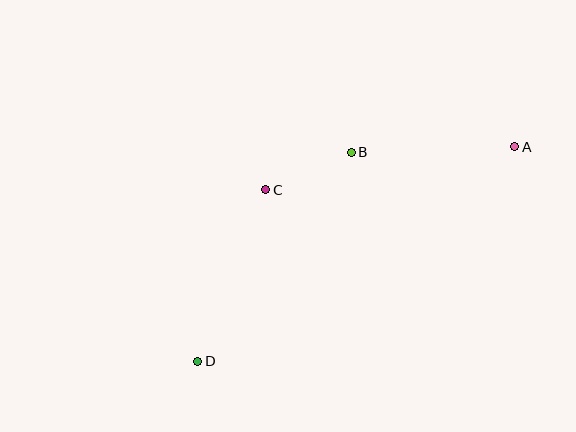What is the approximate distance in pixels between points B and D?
The distance between B and D is approximately 259 pixels.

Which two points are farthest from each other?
Points A and D are farthest from each other.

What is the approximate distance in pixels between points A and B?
The distance between A and B is approximately 163 pixels.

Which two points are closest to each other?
Points B and C are closest to each other.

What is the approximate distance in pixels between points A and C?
The distance between A and C is approximately 252 pixels.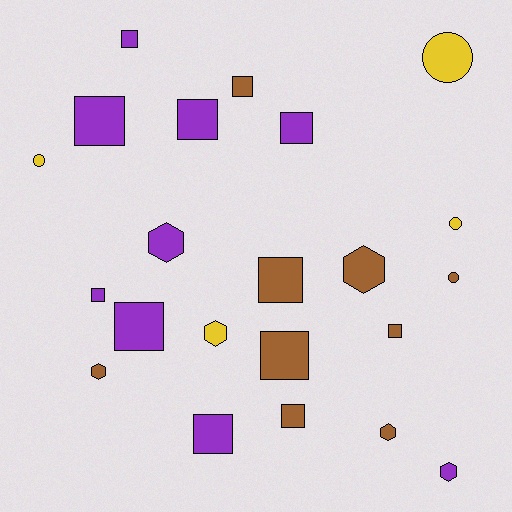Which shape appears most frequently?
Square, with 12 objects.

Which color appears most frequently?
Brown, with 9 objects.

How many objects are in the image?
There are 22 objects.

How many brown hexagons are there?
There are 3 brown hexagons.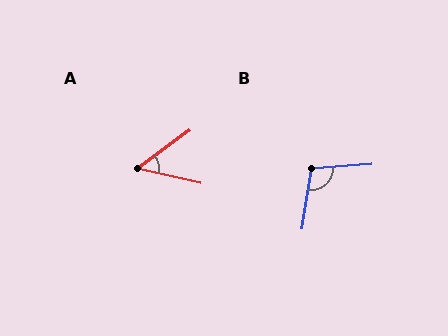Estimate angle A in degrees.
Approximately 49 degrees.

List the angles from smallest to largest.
A (49°), B (104°).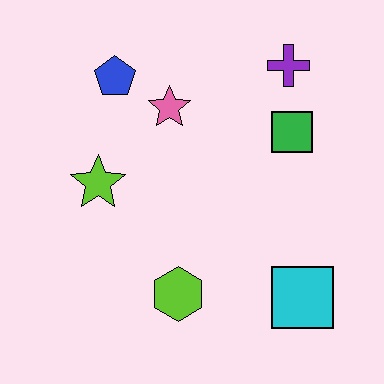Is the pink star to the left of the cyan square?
Yes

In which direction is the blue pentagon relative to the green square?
The blue pentagon is to the left of the green square.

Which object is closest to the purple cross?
The green square is closest to the purple cross.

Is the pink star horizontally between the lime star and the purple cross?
Yes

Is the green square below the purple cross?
Yes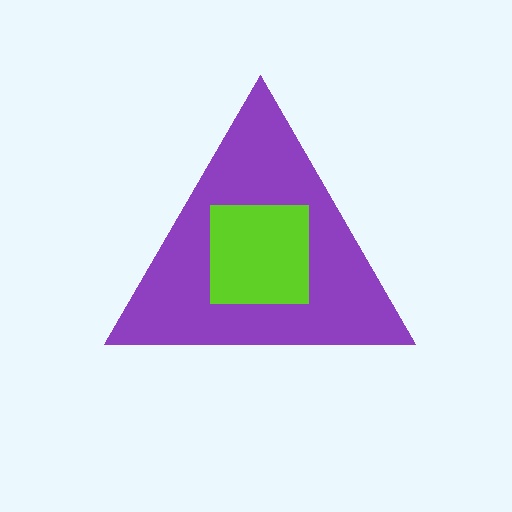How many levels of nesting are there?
2.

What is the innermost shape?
The lime square.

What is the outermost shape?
The purple triangle.